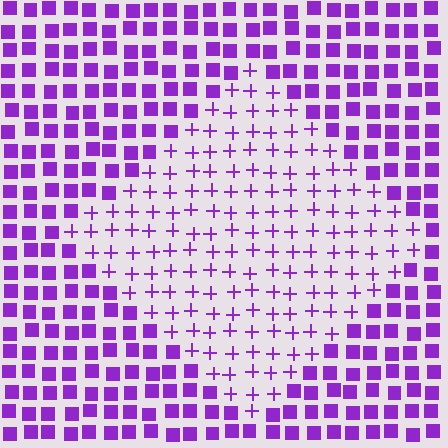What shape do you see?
I see a diamond.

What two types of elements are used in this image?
The image uses plus signs inside the diamond region and squares outside it.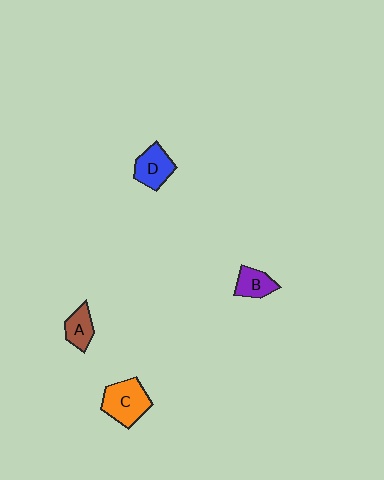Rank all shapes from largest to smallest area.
From largest to smallest: C (orange), D (blue), B (purple), A (brown).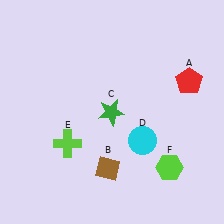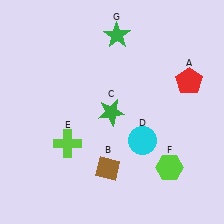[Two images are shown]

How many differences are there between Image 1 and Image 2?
There is 1 difference between the two images.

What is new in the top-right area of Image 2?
A green star (G) was added in the top-right area of Image 2.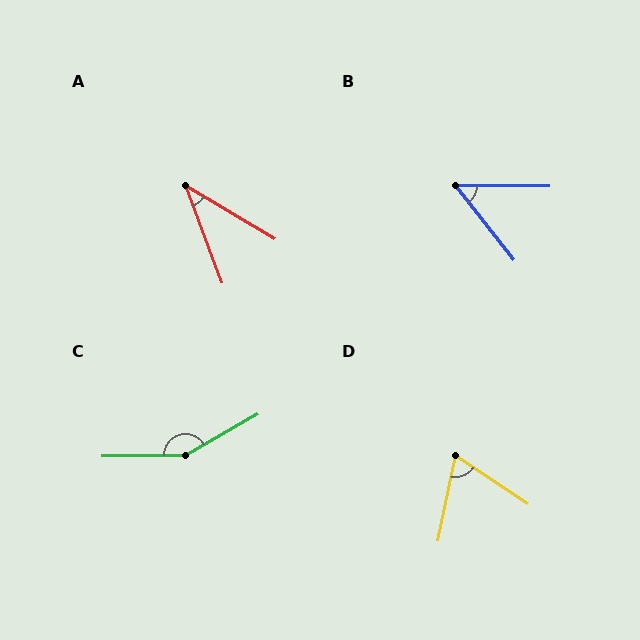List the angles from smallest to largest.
A (39°), B (51°), D (68°), C (150°).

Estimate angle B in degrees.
Approximately 51 degrees.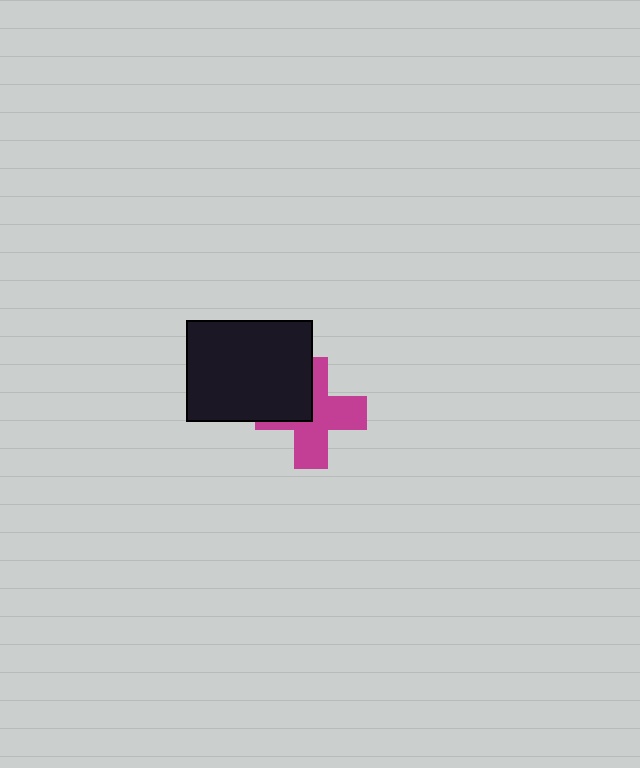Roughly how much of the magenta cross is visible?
About half of it is visible (roughly 65%).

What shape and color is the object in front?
The object in front is a black rectangle.